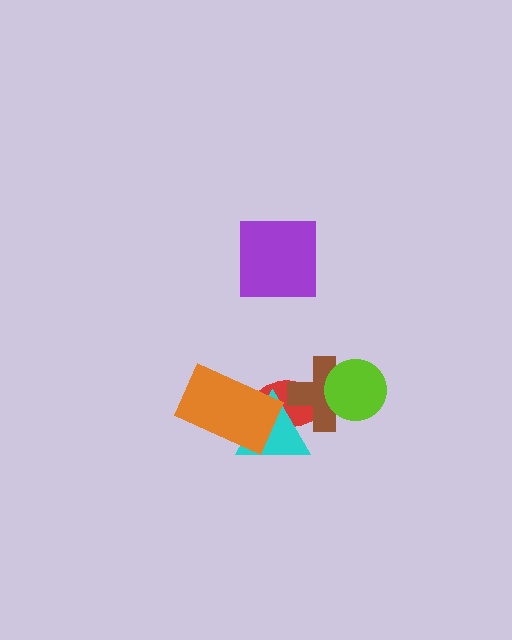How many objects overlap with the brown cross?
3 objects overlap with the brown cross.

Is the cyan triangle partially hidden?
Yes, it is partially covered by another shape.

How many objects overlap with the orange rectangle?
2 objects overlap with the orange rectangle.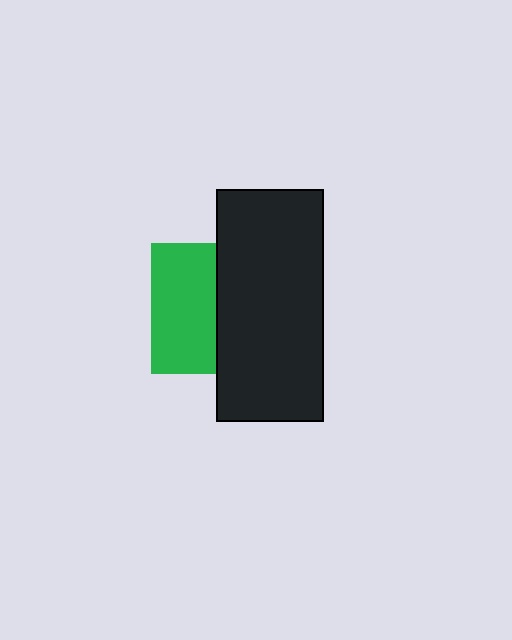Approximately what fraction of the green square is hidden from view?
Roughly 51% of the green square is hidden behind the black rectangle.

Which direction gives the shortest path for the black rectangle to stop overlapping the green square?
Moving right gives the shortest separation.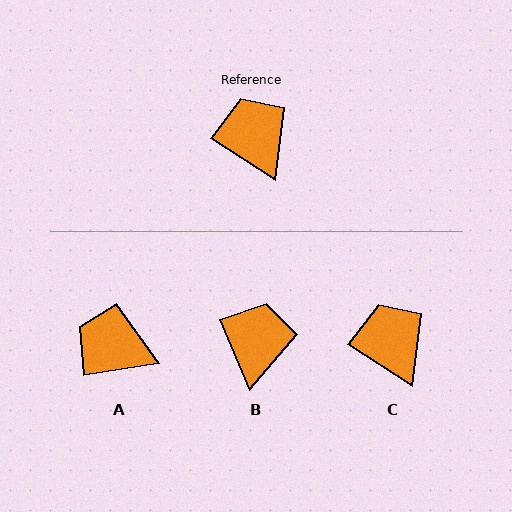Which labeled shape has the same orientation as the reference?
C.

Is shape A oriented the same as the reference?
No, it is off by about 42 degrees.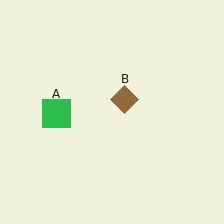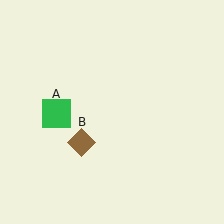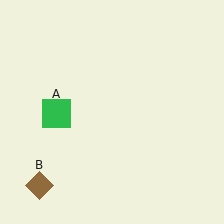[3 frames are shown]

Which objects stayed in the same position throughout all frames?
Green square (object A) remained stationary.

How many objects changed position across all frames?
1 object changed position: brown diamond (object B).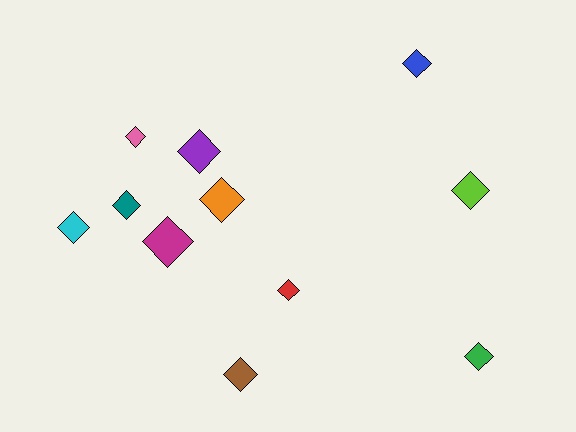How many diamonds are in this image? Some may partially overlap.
There are 11 diamonds.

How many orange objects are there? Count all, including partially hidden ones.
There is 1 orange object.